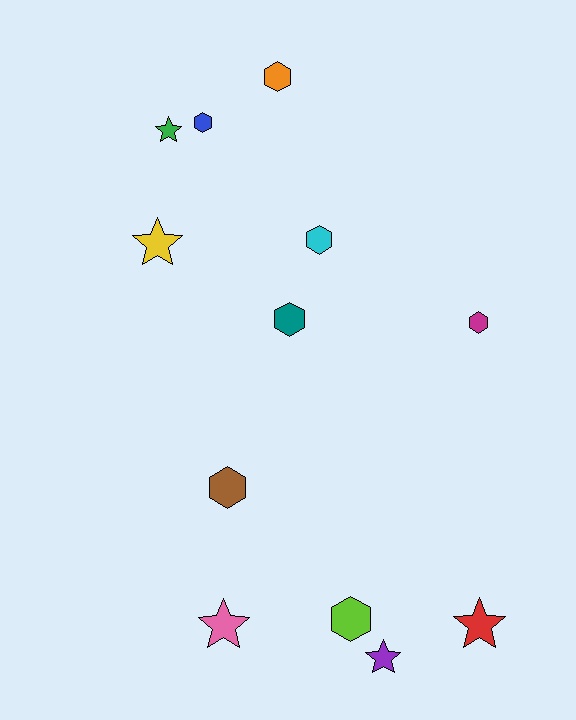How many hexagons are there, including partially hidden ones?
There are 7 hexagons.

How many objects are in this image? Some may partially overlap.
There are 12 objects.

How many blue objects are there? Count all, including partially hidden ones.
There is 1 blue object.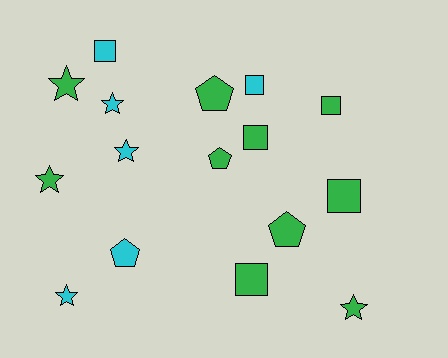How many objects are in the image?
There are 16 objects.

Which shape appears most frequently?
Star, with 6 objects.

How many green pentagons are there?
There are 3 green pentagons.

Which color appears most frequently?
Green, with 10 objects.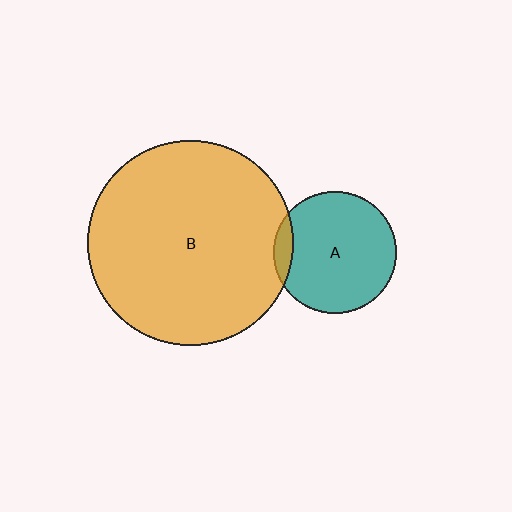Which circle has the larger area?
Circle B (orange).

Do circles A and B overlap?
Yes.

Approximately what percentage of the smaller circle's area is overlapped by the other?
Approximately 10%.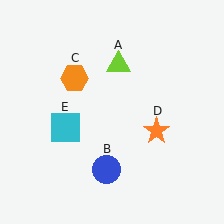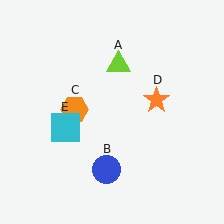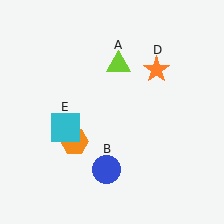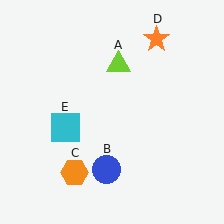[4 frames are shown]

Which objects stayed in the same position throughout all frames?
Lime triangle (object A) and blue circle (object B) and cyan square (object E) remained stationary.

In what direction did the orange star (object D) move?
The orange star (object D) moved up.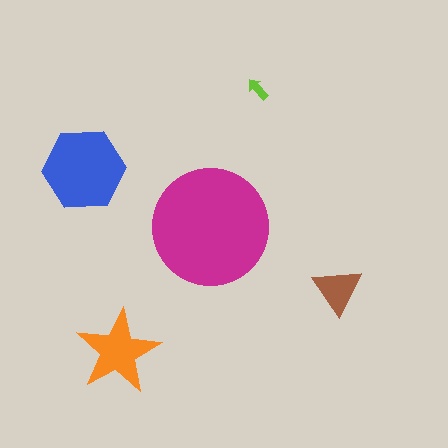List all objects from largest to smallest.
The magenta circle, the blue hexagon, the orange star, the brown triangle, the lime arrow.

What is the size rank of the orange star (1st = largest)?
3rd.